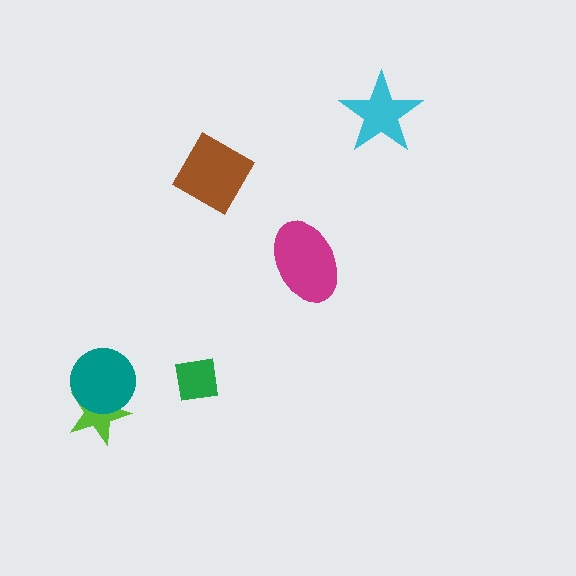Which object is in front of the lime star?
The teal circle is in front of the lime star.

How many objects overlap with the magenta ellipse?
0 objects overlap with the magenta ellipse.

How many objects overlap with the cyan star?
0 objects overlap with the cyan star.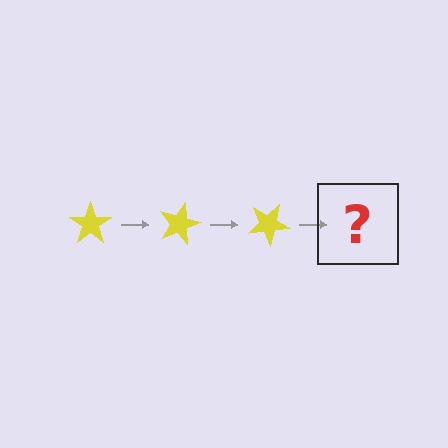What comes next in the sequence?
The next element should be a yellow star rotated 45 degrees.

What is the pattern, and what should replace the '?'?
The pattern is that the star rotates 15 degrees each step. The '?' should be a yellow star rotated 45 degrees.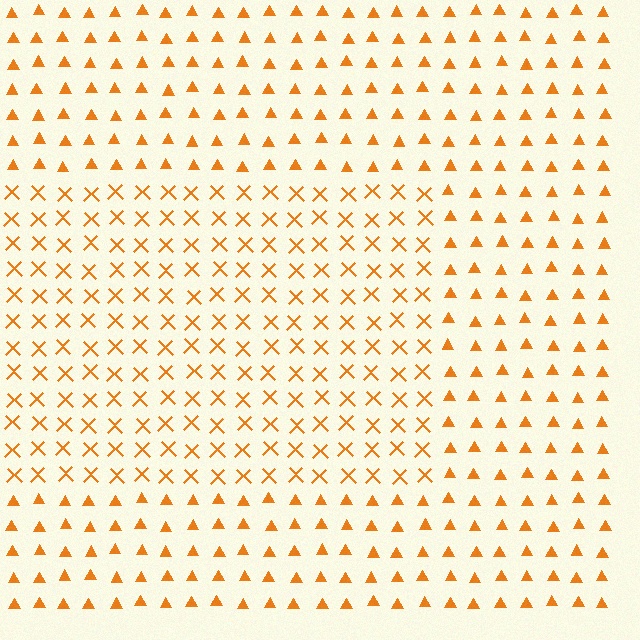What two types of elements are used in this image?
The image uses X marks inside the rectangle region and triangles outside it.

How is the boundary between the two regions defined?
The boundary is defined by a change in element shape: X marks inside vs. triangles outside. All elements share the same color and spacing.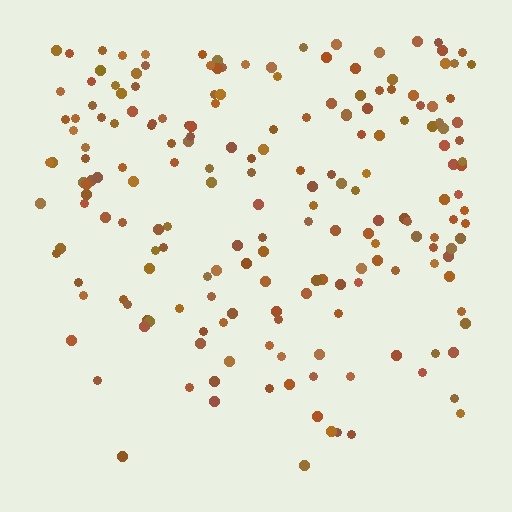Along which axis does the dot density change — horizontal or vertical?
Vertical.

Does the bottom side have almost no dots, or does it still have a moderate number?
Still a moderate number, just noticeably fewer than the top.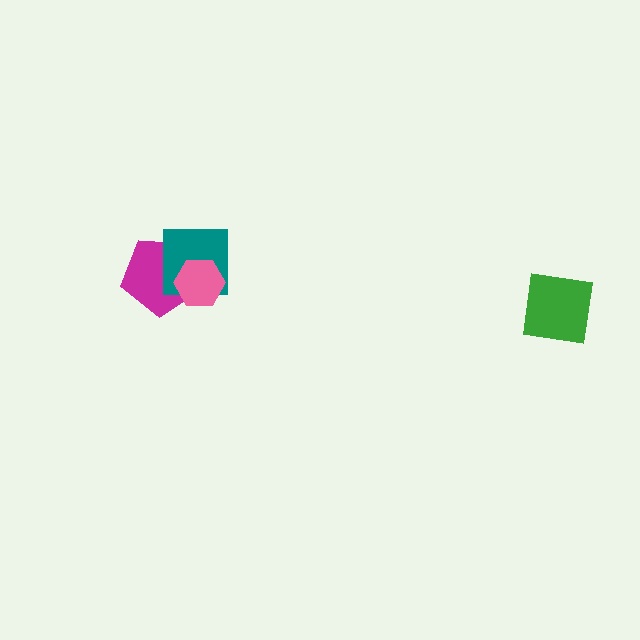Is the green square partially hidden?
No, no other shape covers it.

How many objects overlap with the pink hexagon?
2 objects overlap with the pink hexagon.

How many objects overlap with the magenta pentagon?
2 objects overlap with the magenta pentagon.